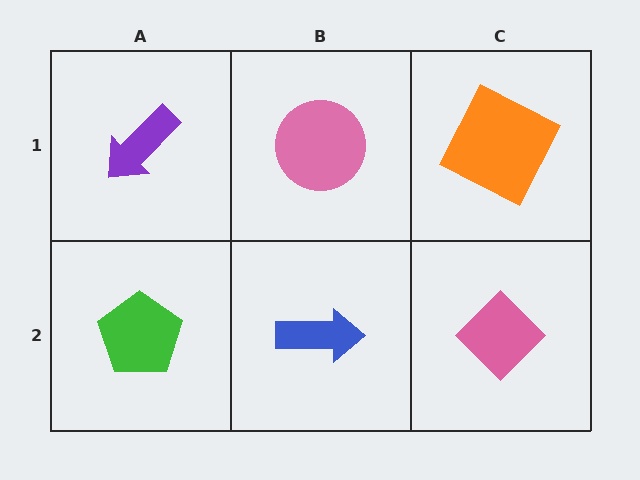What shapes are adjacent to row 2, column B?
A pink circle (row 1, column B), a green pentagon (row 2, column A), a pink diamond (row 2, column C).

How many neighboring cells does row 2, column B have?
3.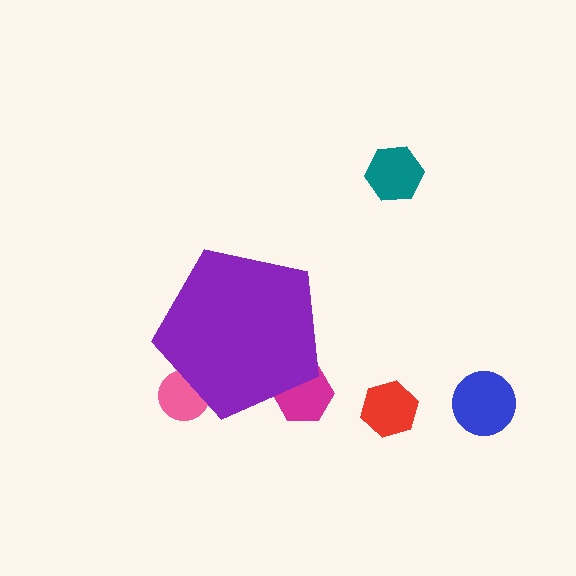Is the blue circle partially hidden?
No, the blue circle is fully visible.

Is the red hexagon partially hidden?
No, the red hexagon is fully visible.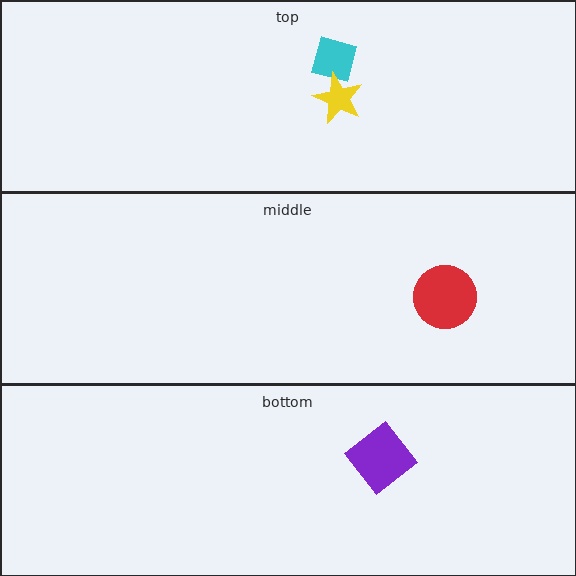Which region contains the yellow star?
The top region.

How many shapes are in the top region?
2.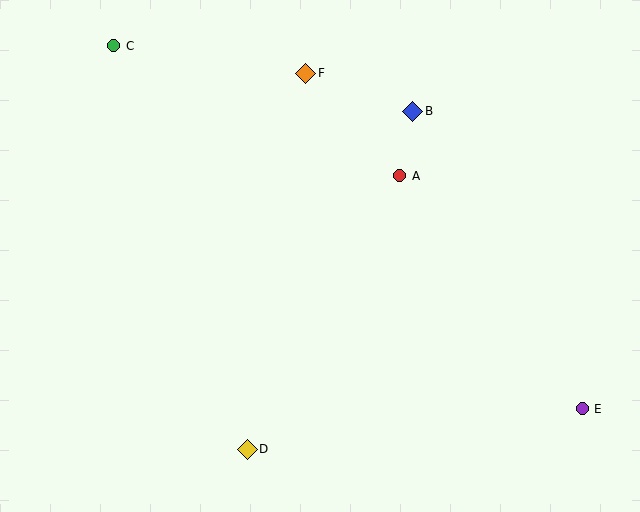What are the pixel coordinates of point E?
Point E is at (582, 409).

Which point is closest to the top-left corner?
Point C is closest to the top-left corner.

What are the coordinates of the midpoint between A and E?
The midpoint between A and E is at (491, 292).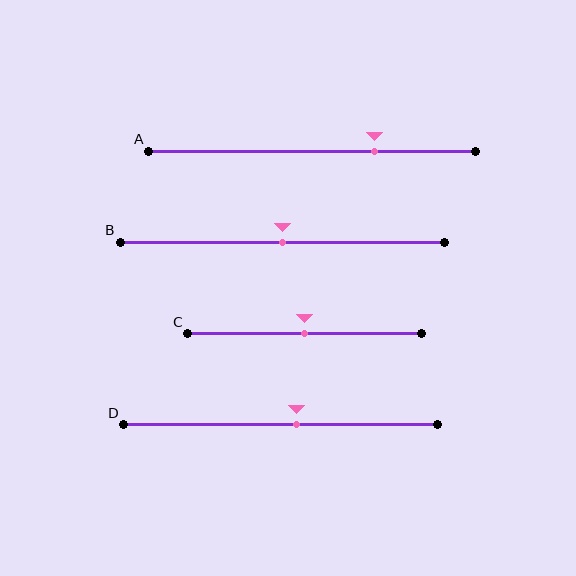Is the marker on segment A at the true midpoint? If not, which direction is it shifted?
No, the marker on segment A is shifted to the right by about 19% of the segment length.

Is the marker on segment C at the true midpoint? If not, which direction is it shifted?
Yes, the marker on segment C is at the true midpoint.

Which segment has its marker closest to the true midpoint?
Segment B has its marker closest to the true midpoint.